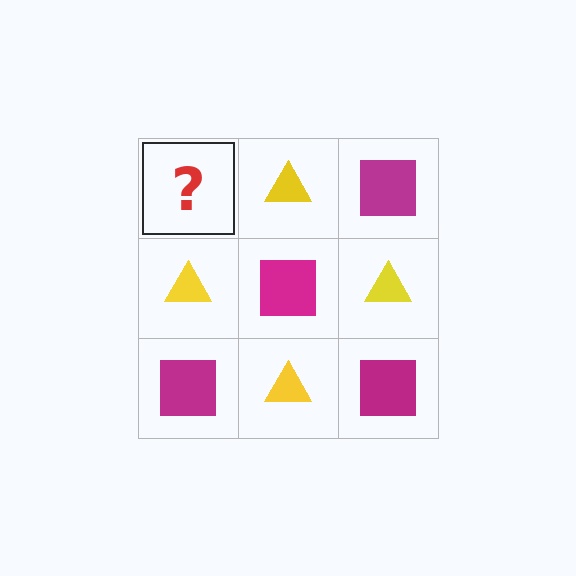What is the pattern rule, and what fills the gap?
The rule is that it alternates magenta square and yellow triangle in a checkerboard pattern. The gap should be filled with a magenta square.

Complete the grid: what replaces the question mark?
The question mark should be replaced with a magenta square.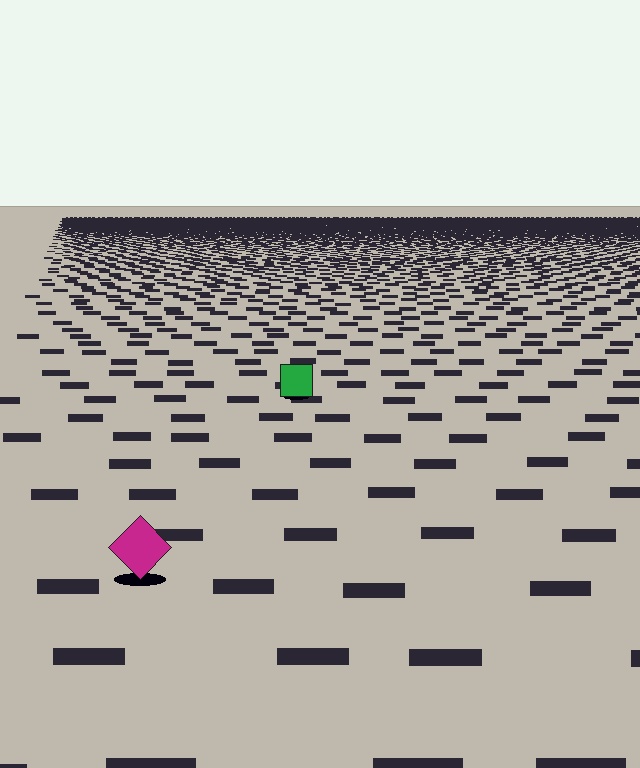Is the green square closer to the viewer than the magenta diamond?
No. The magenta diamond is closer — you can tell from the texture gradient: the ground texture is coarser near it.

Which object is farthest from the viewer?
The green square is farthest from the viewer. It appears smaller and the ground texture around it is denser.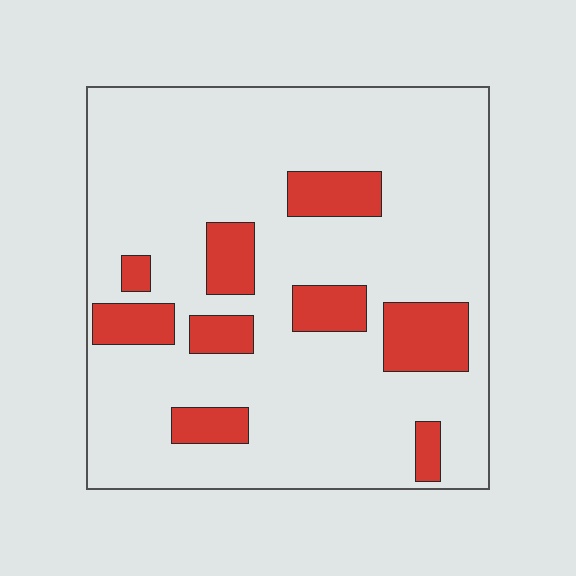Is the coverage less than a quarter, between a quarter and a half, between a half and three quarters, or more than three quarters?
Less than a quarter.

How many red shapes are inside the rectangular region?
9.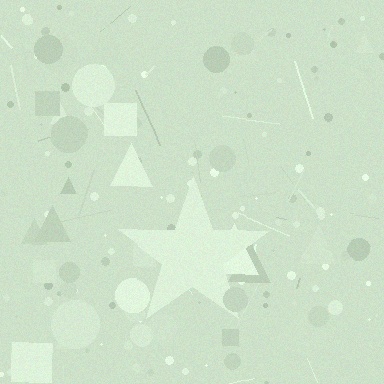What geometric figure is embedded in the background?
A star is embedded in the background.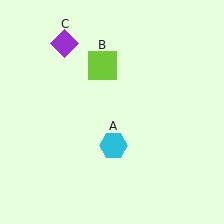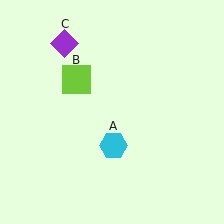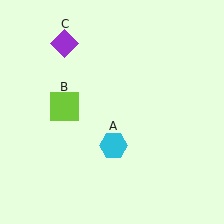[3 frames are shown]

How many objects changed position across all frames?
1 object changed position: lime square (object B).